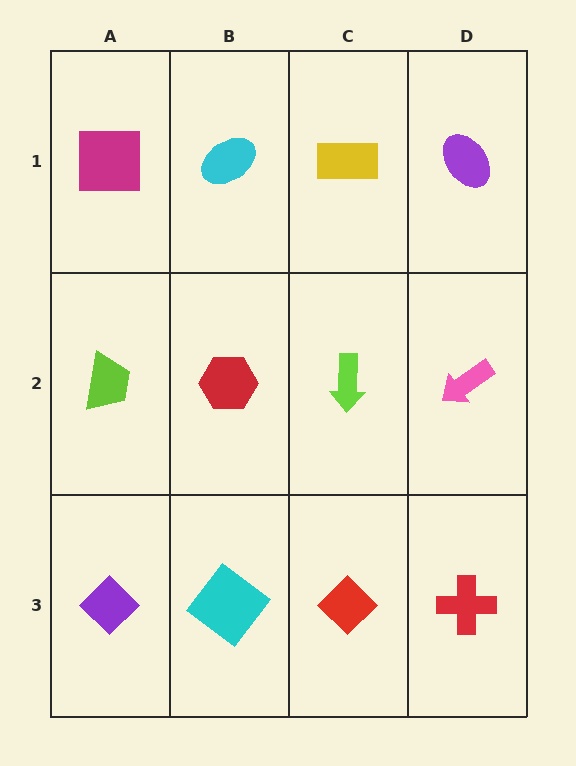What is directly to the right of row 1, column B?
A yellow rectangle.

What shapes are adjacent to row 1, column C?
A lime arrow (row 2, column C), a cyan ellipse (row 1, column B), a purple ellipse (row 1, column D).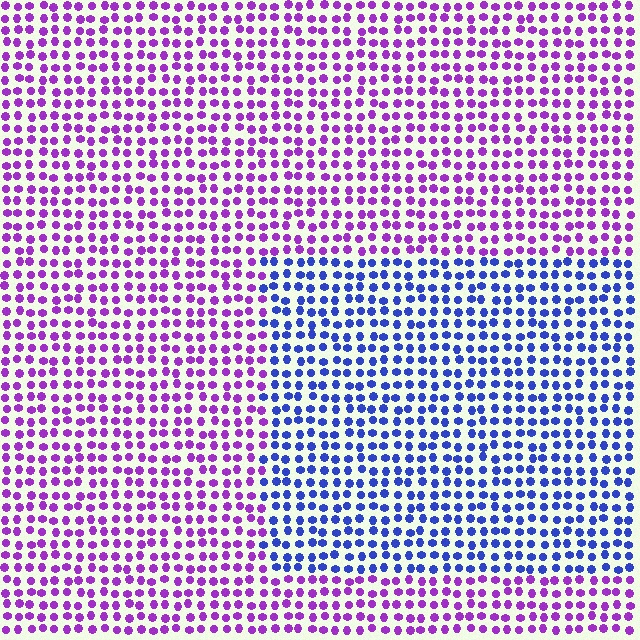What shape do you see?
I see a rectangle.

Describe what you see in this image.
The image is filled with small purple elements in a uniform arrangement. A rectangle-shaped region is visible where the elements are tinted to a slightly different hue, forming a subtle color boundary.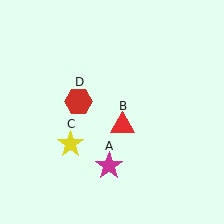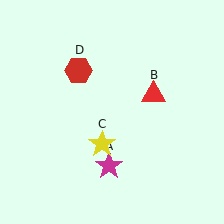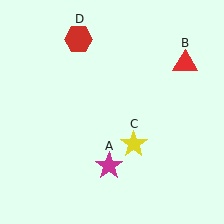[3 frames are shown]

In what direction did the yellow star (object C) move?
The yellow star (object C) moved right.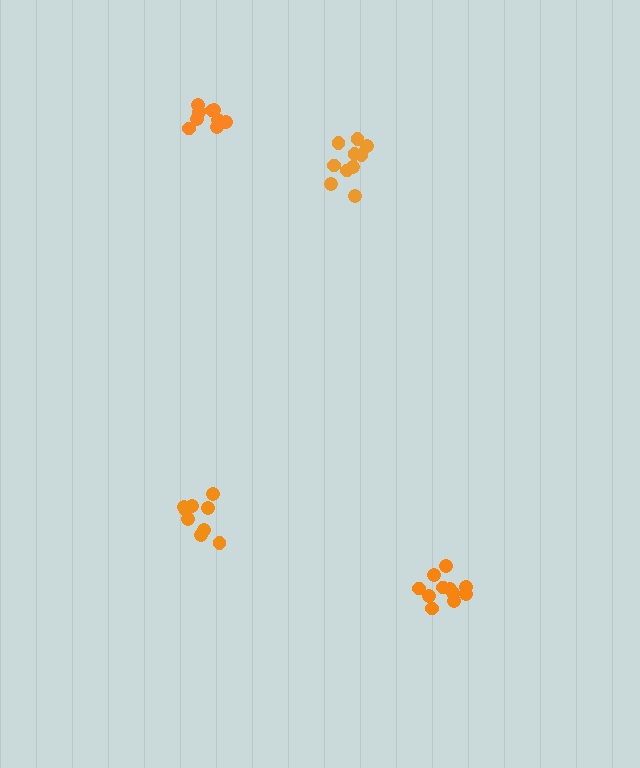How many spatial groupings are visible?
There are 4 spatial groupings.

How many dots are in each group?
Group 1: 11 dots, Group 2: 10 dots, Group 3: 9 dots, Group 4: 9 dots (39 total).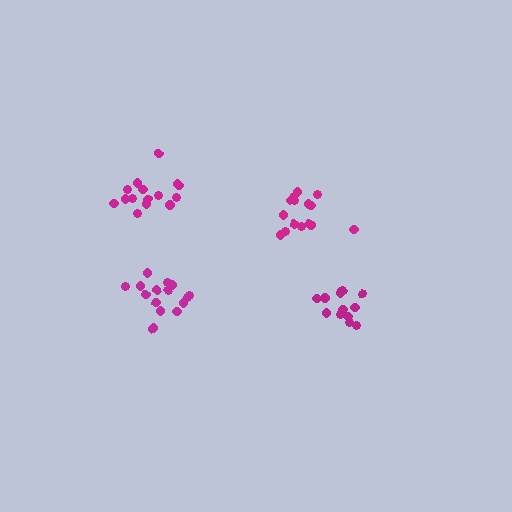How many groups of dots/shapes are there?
There are 4 groups.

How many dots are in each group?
Group 1: 15 dots, Group 2: 12 dots, Group 3: 15 dots, Group 4: 15 dots (57 total).